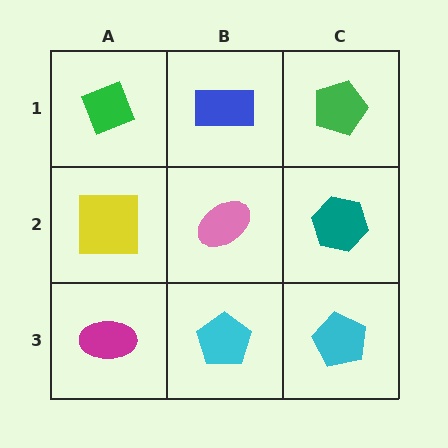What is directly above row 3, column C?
A teal hexagon.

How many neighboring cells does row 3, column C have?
2.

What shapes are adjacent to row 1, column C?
A teal hexagon (row 2, column C), a blue rectangle (row 1, column B).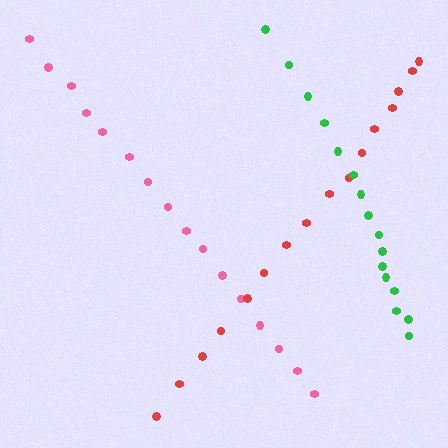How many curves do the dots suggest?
There are 3 distinct paths.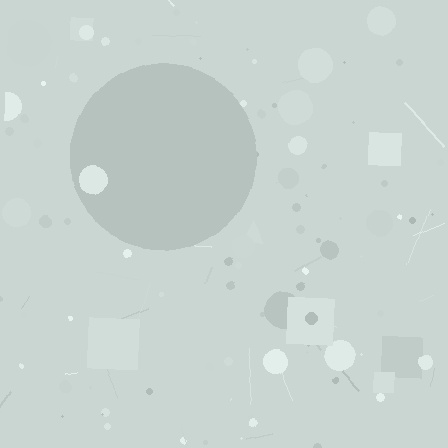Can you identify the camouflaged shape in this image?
The camouflaged shape is a circle.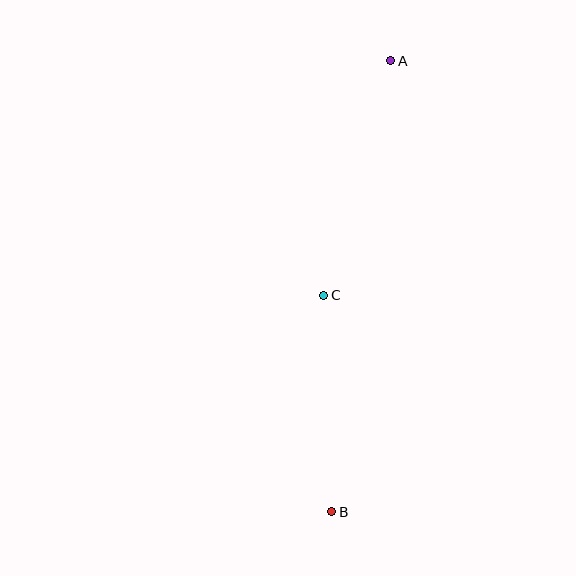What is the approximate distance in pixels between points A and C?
The distance between A and C is approximately 244 pixels.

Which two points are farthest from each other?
Points A and B are farthest from each other.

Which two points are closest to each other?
Points B and C are closest to each other.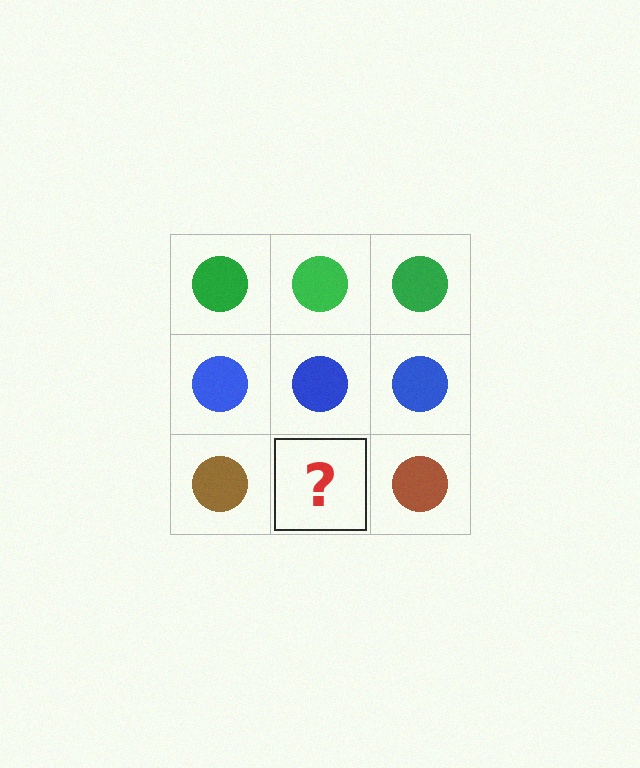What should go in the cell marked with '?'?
The missing cell should contain a brown circle.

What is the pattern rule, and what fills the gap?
The rule is that each row has a consistent color. The gap should be filled with a brown circle.